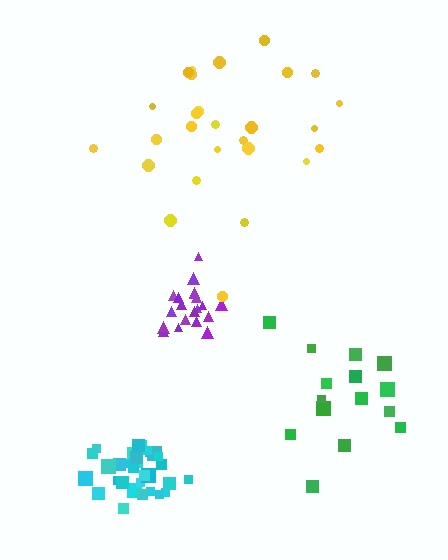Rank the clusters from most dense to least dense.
cyan, purple, yellow, green.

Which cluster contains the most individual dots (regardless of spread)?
Cyan (31).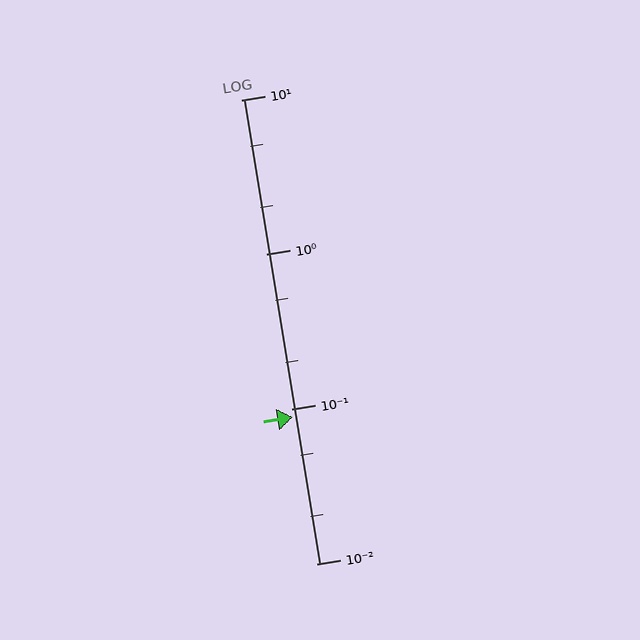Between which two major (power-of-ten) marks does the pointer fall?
The pointer is between 0.01 and 0.1.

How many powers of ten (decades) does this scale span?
The scale spans 3 decades, from 0.01 to 10.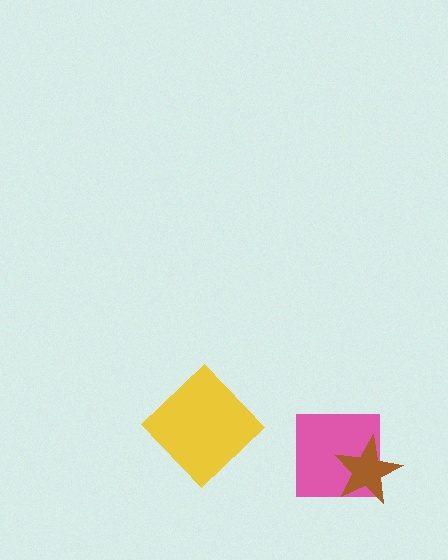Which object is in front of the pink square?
The brown star is in front of the pink square.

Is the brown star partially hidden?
No, no other shape covers it.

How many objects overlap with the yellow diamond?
0 objects overlap with the yellow diamond.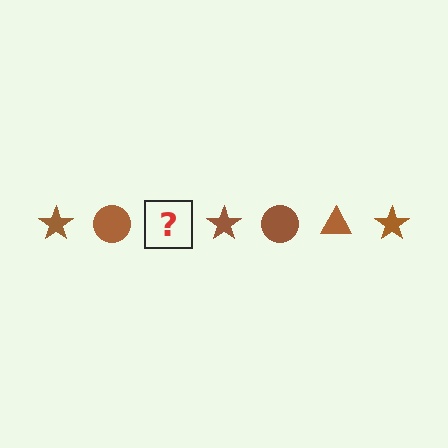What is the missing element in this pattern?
The missing element is a brown triangle.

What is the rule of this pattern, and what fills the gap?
The rule is that the pattern cycles through star, circle, triangle shapes in brown. The gap should be filled with a brown triangle.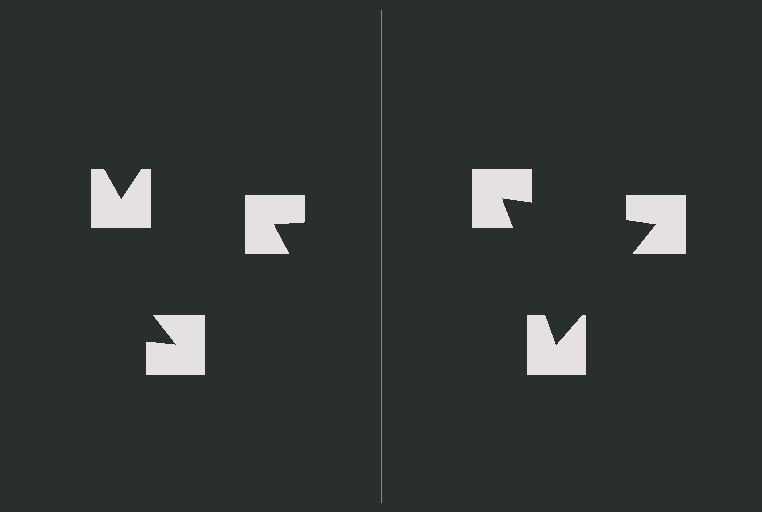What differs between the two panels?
The notched squares are positioned identically on both sides; only the wedge orientations differ. On the right they align to a triangle; on the left they are misaligned.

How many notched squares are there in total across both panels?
6 — 3 on each side.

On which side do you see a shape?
An illusory triangle appears on the right side. On the left side the wedge cuts are rotated, so no coherent shape forms.